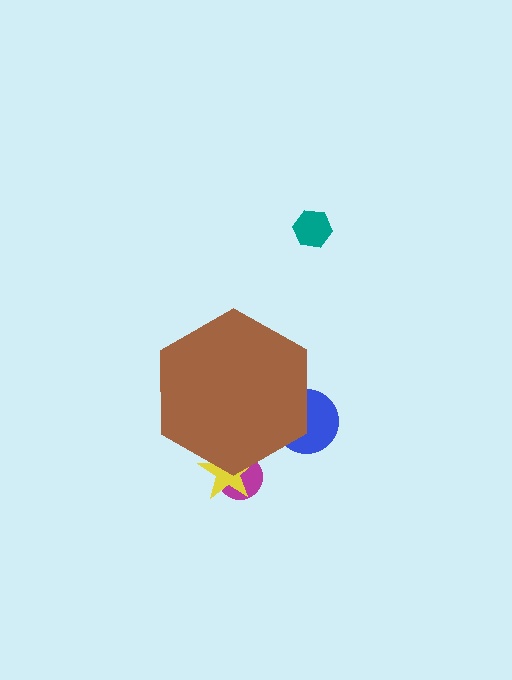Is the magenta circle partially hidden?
Yes, the magenta circle is partially hidden behind the brown hexagon.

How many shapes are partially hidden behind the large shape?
3 shapes are partially hidden.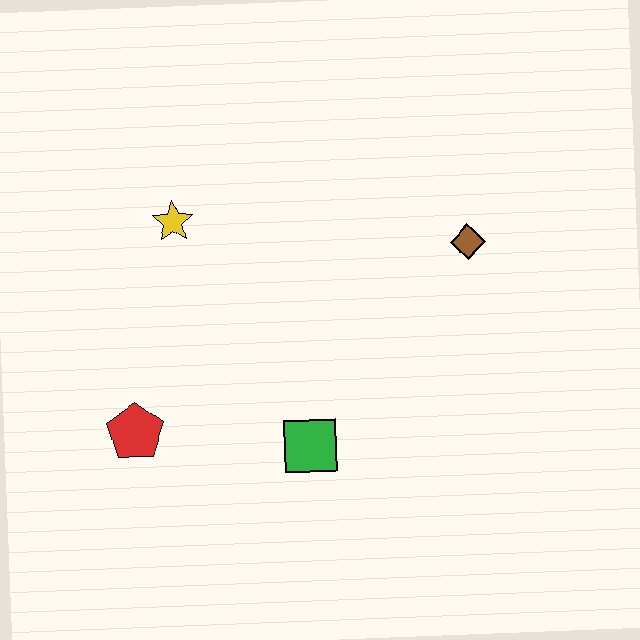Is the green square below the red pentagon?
Yes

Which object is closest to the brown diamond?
The green square is closest to the brown diamond.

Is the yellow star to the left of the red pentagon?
No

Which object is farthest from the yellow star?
The brown diamond is farthest from the yellow star.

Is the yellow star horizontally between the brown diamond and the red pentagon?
Yes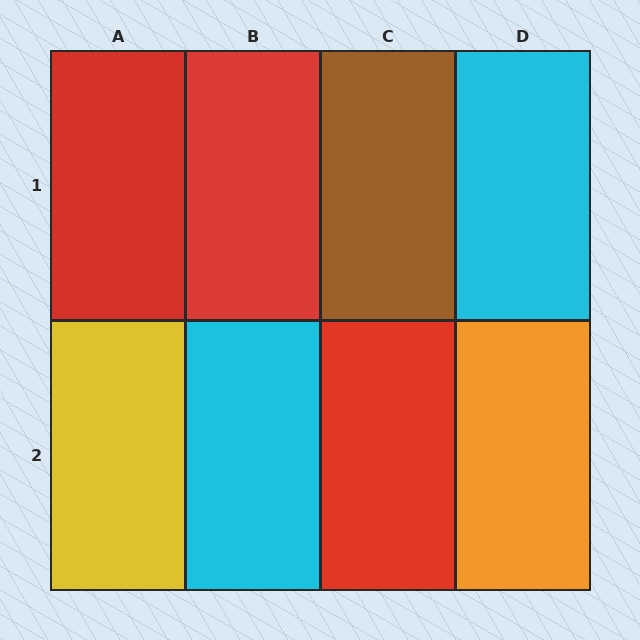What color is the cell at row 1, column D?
Cyan.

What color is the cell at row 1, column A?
Red.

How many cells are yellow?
1 cell is yellow.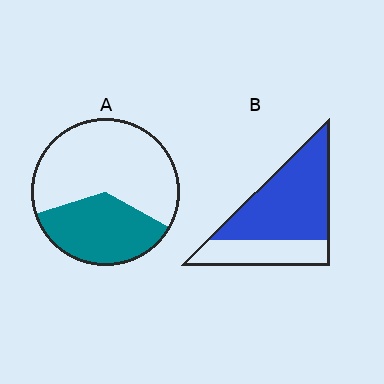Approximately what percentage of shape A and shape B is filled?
A is approximately 35% and B is approximately 70%.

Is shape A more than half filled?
No.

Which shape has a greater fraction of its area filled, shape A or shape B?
Shape B.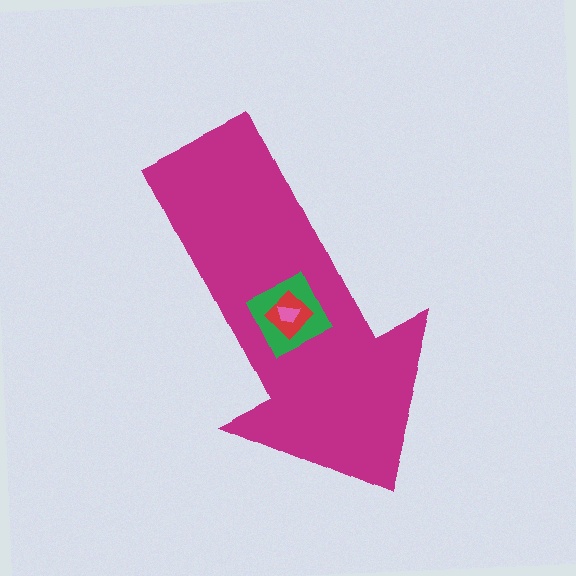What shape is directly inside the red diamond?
The pink trapezoid.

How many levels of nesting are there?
4.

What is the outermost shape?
The magenta arrow.